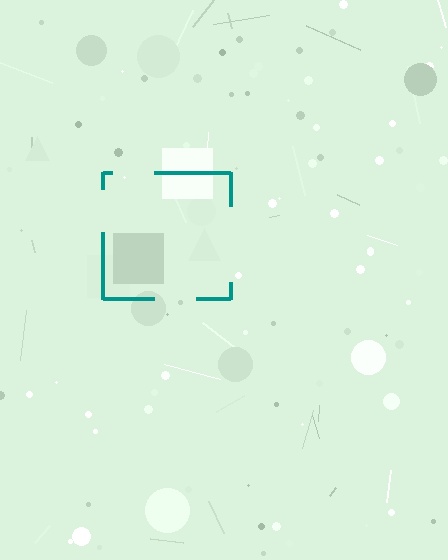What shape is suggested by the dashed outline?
The dashed outline suggests a square.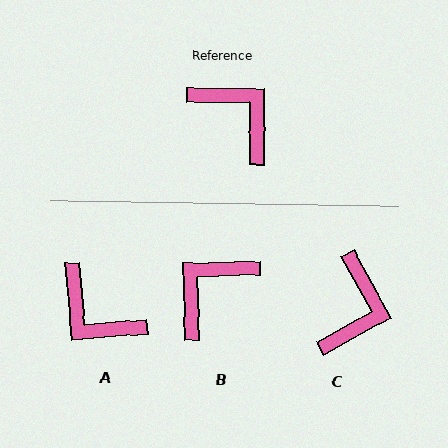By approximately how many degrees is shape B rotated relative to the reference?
Approximately 92 degrees counter-clockwise.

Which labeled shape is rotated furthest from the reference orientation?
A, about 175 degrees away.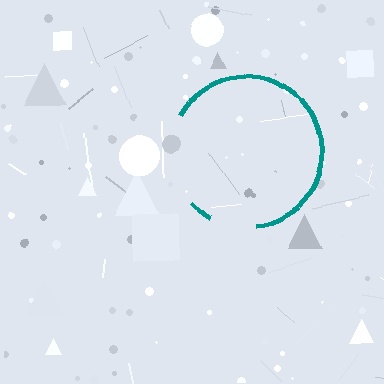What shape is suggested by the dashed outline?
The dashed outline suggests a circle.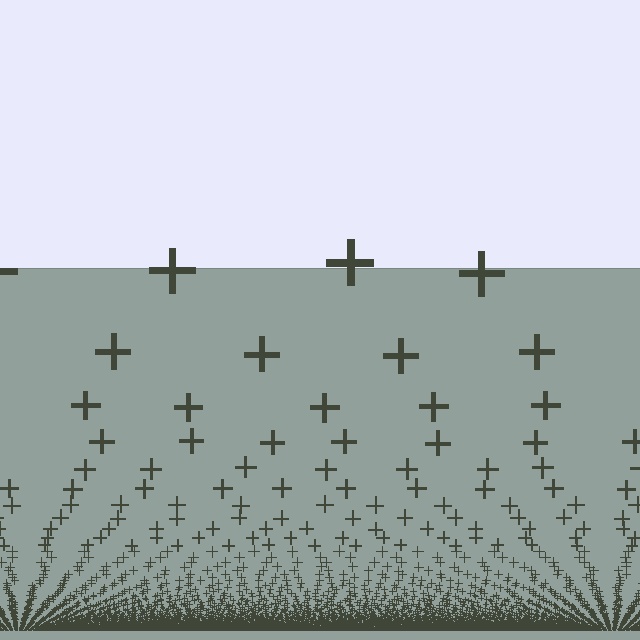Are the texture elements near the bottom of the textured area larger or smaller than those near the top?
Smaller. The gradient is inverted — elements near the bottom are smaller and denser.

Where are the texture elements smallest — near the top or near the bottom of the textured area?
Near the bottom.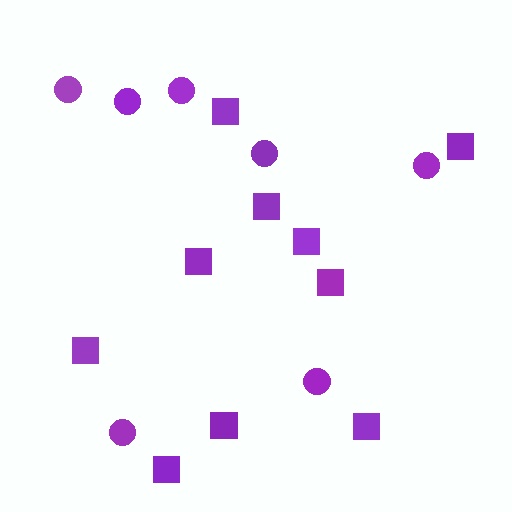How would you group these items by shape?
There are 2 groups: one group of squares (10) and one group of circles (7).